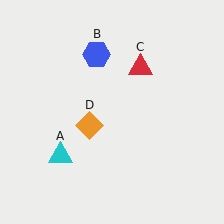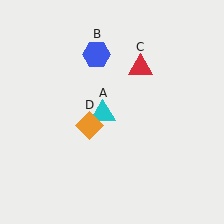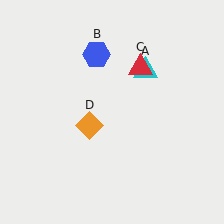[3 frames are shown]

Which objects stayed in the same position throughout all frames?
Blue hexagon (object B) and red triangle (object C) and orange diamond (object D) remained stationary.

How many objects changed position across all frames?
1 object changed position: cyan triangle (object A).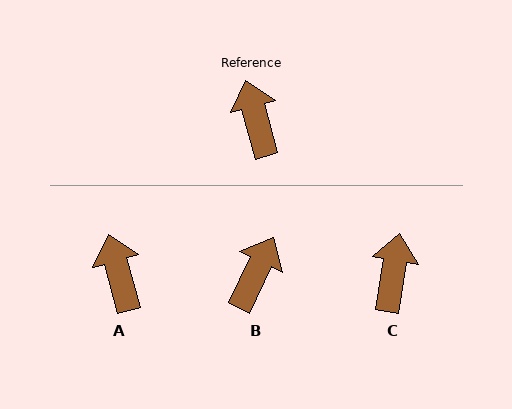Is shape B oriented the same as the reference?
No, it is off by about 41 degrees.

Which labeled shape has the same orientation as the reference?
A.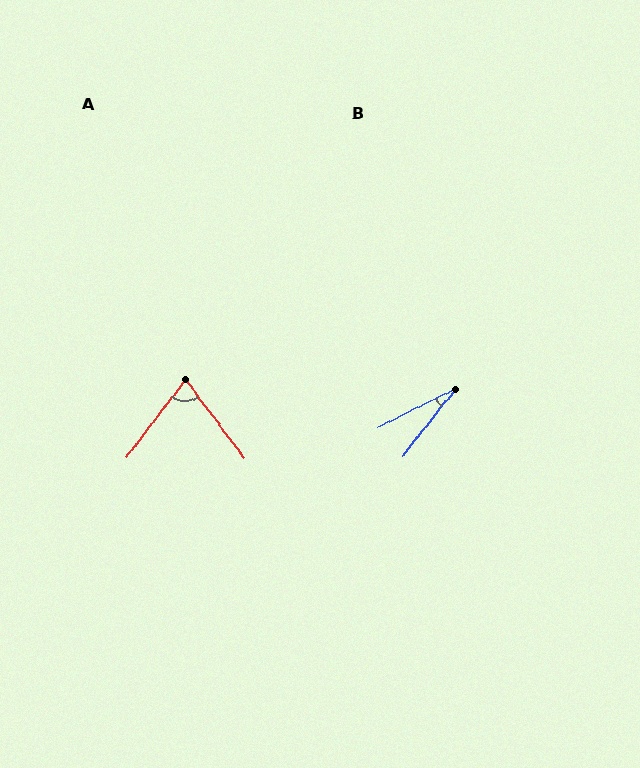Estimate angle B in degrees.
Approximately 25 degrees.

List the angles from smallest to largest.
B (25°), A (73°).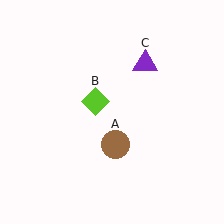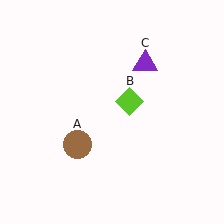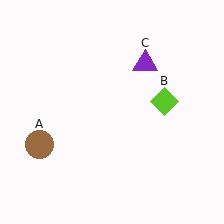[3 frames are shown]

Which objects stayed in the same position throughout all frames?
Purple triangle (object C) remained stationary.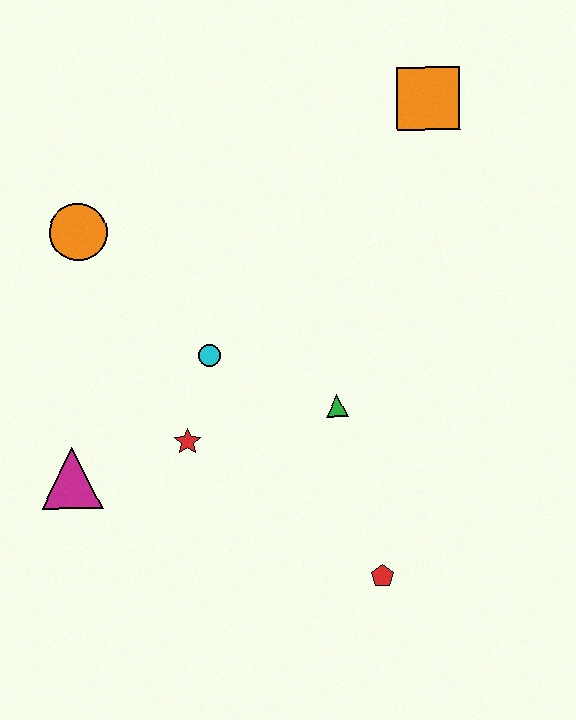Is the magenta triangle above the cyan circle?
No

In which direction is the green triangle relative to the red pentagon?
The green triangle is above the red pentagon.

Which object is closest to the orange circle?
The cyan circle is closest to the orange circle.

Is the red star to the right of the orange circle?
Yes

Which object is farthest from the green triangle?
The orange square is farthest from the green triangle.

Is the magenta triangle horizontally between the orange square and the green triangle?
No